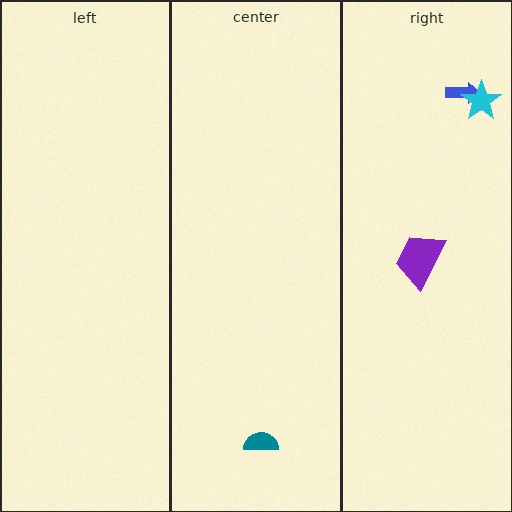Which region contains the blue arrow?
The right region.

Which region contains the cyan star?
The right region.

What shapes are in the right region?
The purple trapezoid, the blue arrow, the cyan star.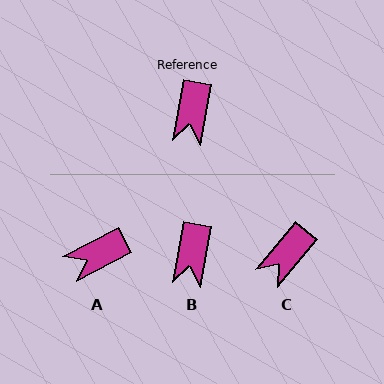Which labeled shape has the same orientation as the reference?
B.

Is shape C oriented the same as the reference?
No, it is off by about 29 degrees.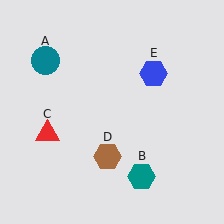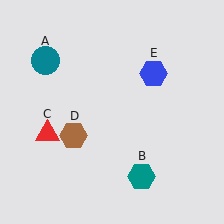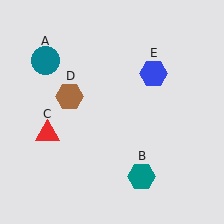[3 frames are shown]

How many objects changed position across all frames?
1 object changed position: brown hexagon (object D).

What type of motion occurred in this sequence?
The brown hexagon (object D) rotated clockwise around the center of the scene.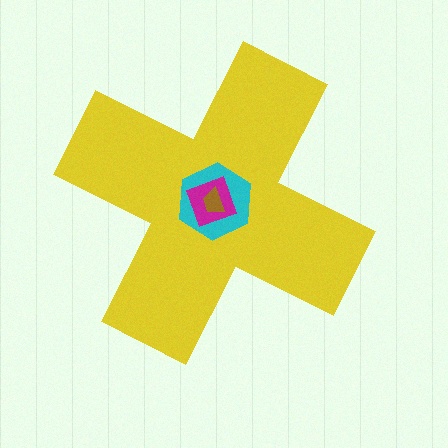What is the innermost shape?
The brown trapezoid.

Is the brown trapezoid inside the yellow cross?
Yes.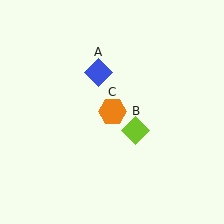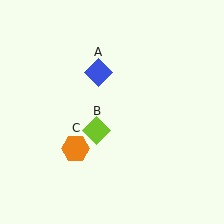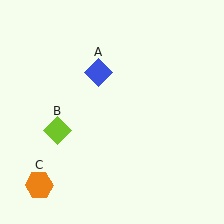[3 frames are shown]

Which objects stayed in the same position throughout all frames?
Blue diamond (object A) remained stationary.